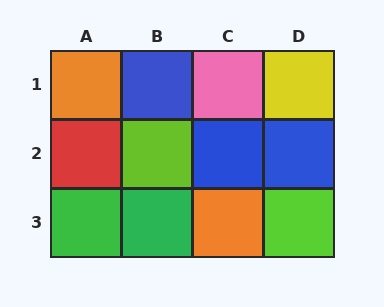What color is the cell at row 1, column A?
Orange.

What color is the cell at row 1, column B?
Blue.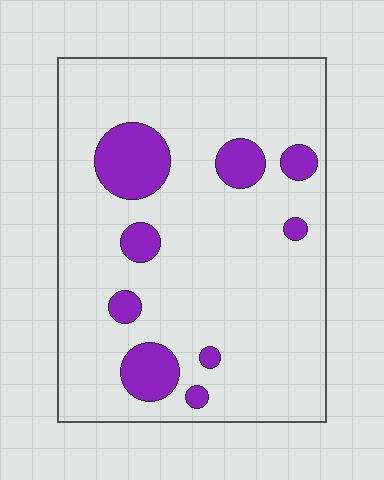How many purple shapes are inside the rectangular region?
9.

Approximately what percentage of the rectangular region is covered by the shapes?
Approximately 15%.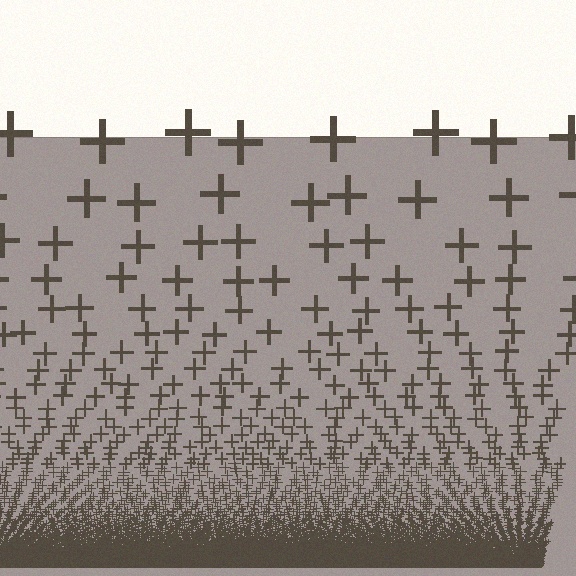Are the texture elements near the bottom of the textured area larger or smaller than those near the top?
Smaller. The gradient is inverted — elements near the bottom are smaller and denser.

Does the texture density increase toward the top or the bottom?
Density increases toward the bottom.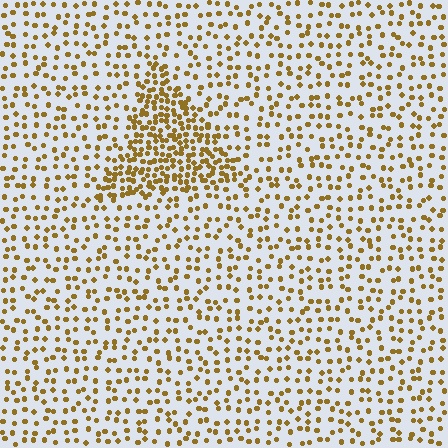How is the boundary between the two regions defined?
The boundary is defined by a change in element density (approximately 2.4x ratio). All elements are the same color, size, and shape.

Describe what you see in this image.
The image contains small brown elements arranged at two different densities. A triangle-shaped region is visible where the elements are more densely packed than the surrounding area.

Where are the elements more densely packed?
The elements are more densely packed inside the triangle boundary.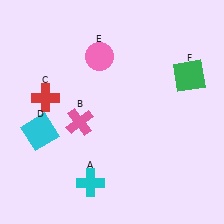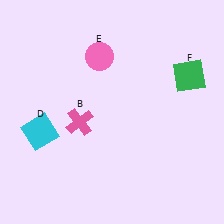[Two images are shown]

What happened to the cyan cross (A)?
The cyan cross (A) was removed in Image 2. It was in the bottom-left area of Image 1.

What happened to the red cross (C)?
The red cross (C) was removed in Image 2. It was in the top-left area of Image 1.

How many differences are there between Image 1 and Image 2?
There are 2 differences between the two images.